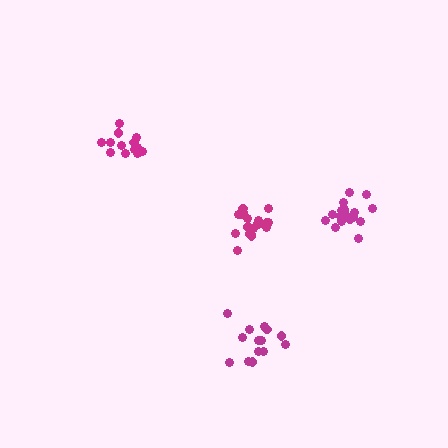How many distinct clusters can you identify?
There are 4 distinct clusters.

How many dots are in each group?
Group 1: 14 dots, Group 2: 19 dots, Group 3: 14 dots, Group 4: 17 dots (64 total).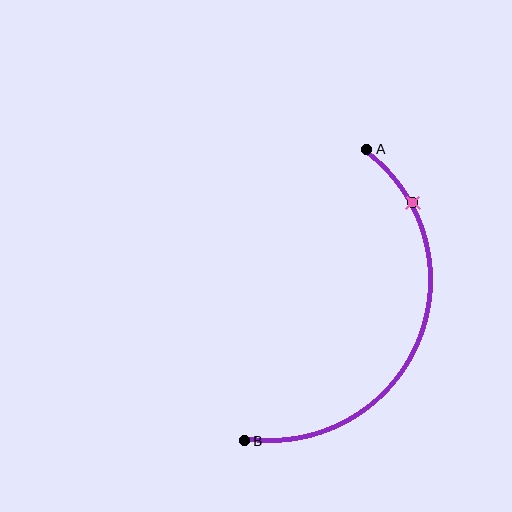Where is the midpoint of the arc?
The arc midpoint is the point on the curve farthest from the straight line joining A and B. It sits to the right of that line.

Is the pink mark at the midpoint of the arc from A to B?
No. The pink mark lies on the arc but is closer to endpoint A. The arc midpoint would be at the point on the curve equidistant along the arc from both A and B.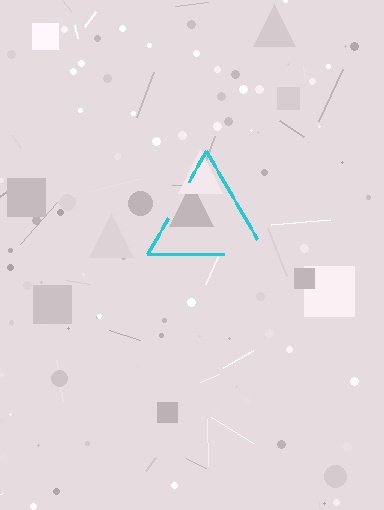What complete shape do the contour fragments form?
The contour fragments form a triangle.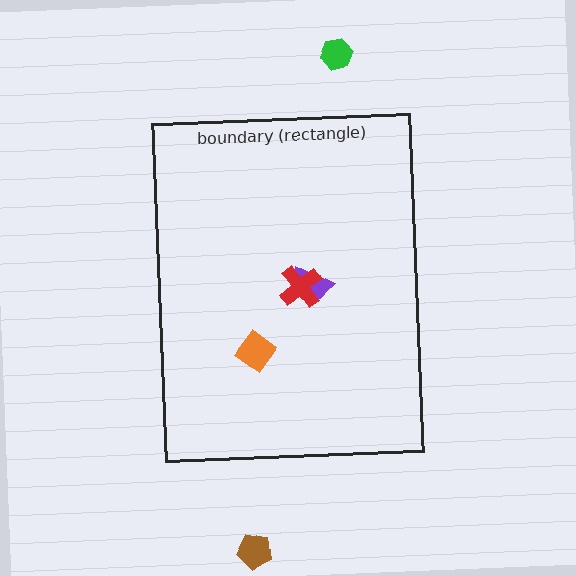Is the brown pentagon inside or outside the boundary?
Outside.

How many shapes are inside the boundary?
3 inside, 2 outside.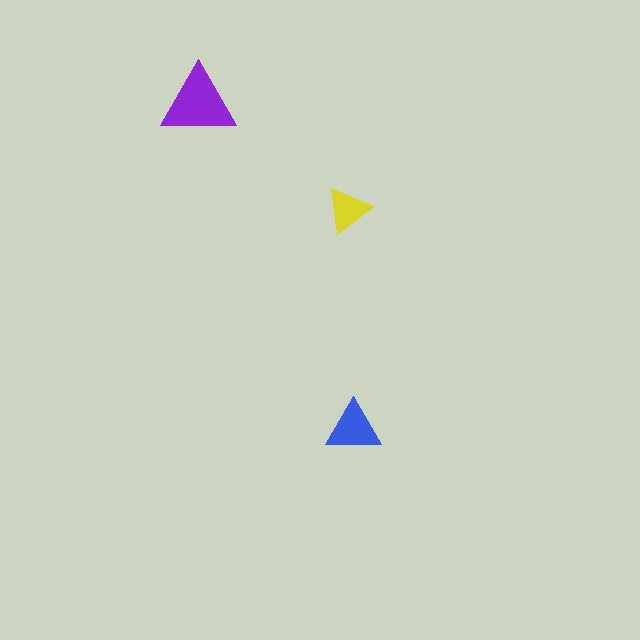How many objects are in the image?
There are 3 objects in the image.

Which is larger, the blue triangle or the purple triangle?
The purple one.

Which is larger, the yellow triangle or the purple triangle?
The purple one.